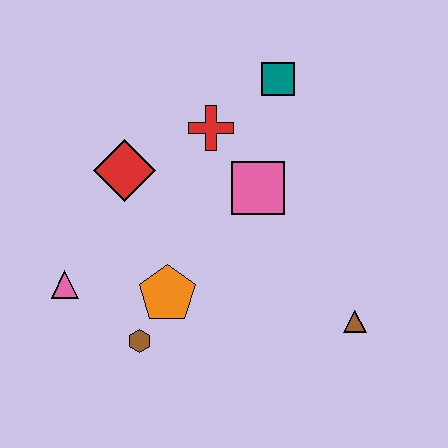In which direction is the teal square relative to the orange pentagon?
The teal square is above the orange pentagon.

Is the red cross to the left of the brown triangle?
Yes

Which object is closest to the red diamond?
The red cross is closest to the red diamond.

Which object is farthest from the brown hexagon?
The teal square is farthest from the brown hexagon.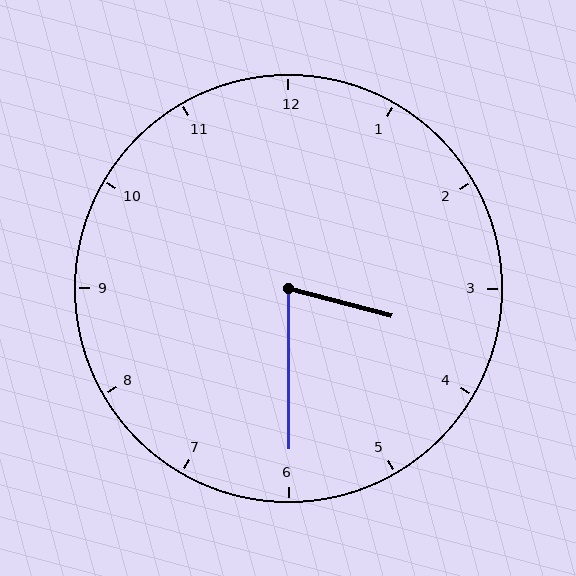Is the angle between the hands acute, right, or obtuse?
It is acute.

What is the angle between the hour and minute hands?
Approximately 75 degrees.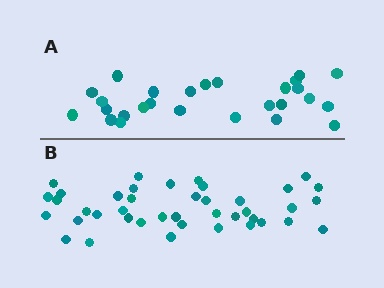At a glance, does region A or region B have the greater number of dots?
Region B (the bottom region) has more dots.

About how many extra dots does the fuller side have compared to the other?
Region B has approximately 15 more dots than region A.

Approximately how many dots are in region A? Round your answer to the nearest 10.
About 30 dots. (The exact count is 27, which rounds to 30.)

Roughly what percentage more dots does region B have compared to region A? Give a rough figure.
About 50% more.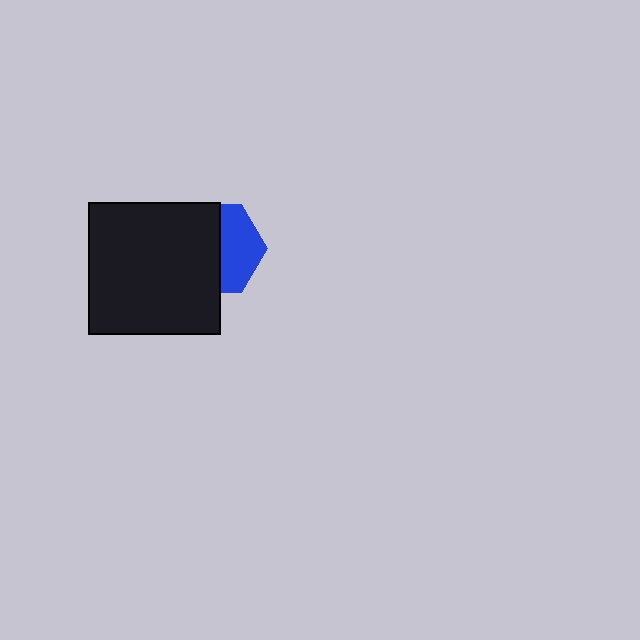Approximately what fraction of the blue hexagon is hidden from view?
Roughly 57% of the blue hexagon is hidden behind the black square.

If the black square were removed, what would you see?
You would see the complete blue hexagon.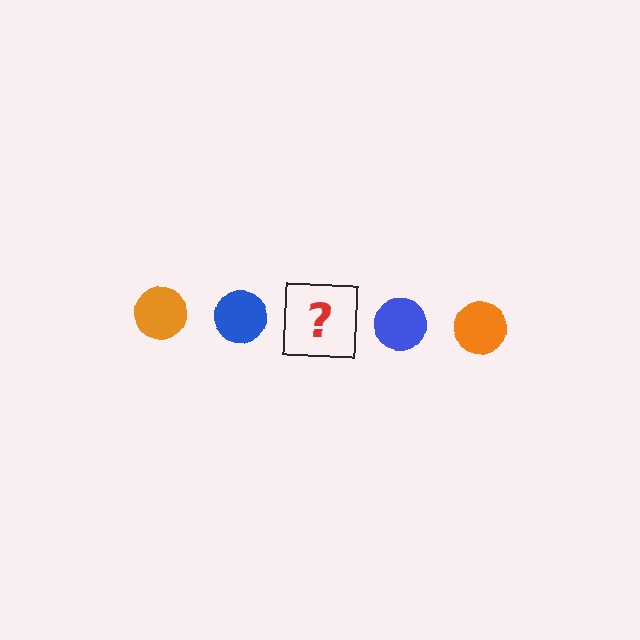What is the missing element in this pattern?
The missing element is an orange circle.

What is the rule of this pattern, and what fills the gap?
The rule is that the pattern cycles through orange, blue circles. The gap should be filled with an orange circle.